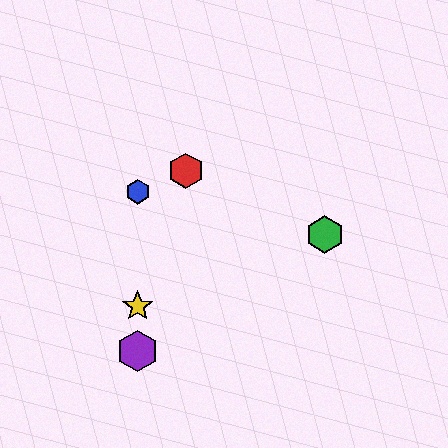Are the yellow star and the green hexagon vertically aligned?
No, the yellow star is at x≈138 and the green hexagon is at x≈325.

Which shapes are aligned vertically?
The blue hexagon, the yellow star, the purple hexagon are aligned vertically.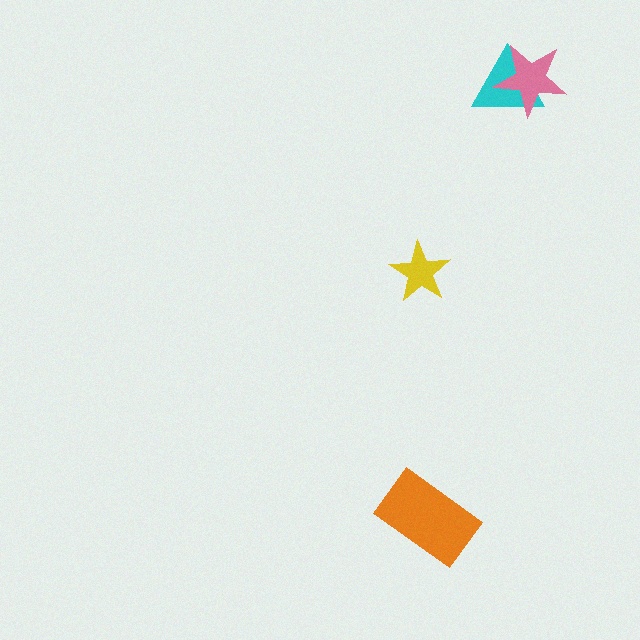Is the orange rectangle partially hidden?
No, no other shape covers it.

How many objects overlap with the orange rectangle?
0 objects overlap with the orange rectangle.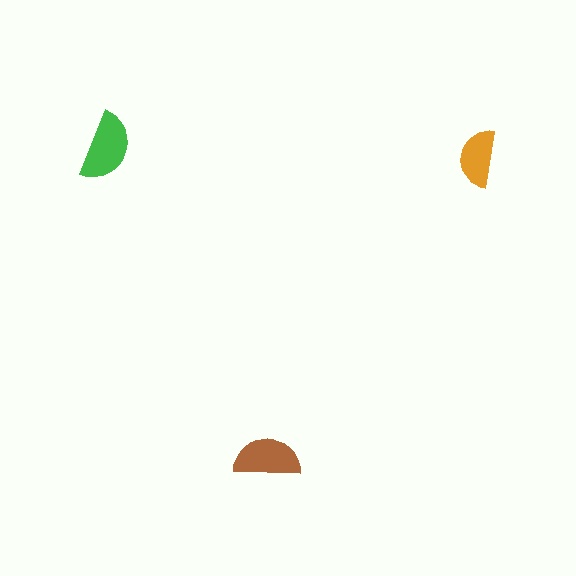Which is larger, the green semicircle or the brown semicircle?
The green one.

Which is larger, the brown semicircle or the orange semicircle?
The brown one.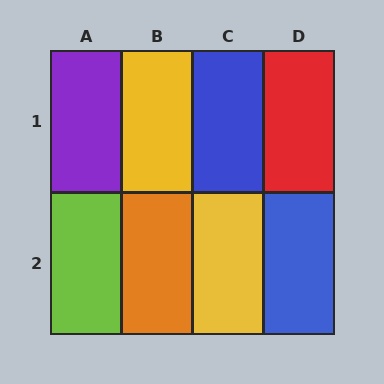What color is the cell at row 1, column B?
Yellow.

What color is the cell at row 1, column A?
Purple.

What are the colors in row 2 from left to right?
Lime, orange, yellow, blue.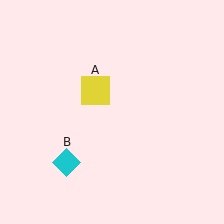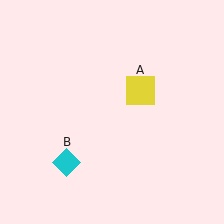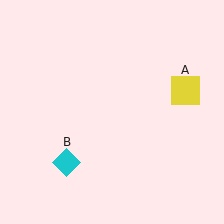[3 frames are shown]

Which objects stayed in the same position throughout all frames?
Cyan diamond (object B) remained stationary.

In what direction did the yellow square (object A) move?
The yellow square (object A) moved right.